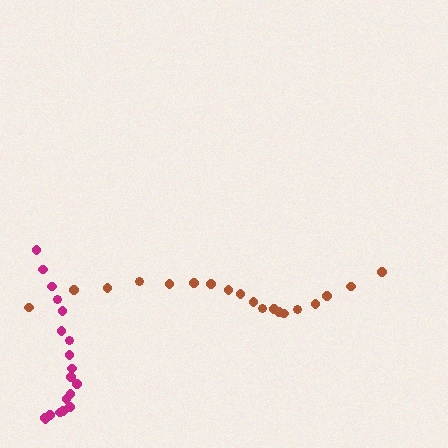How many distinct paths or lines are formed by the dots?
There are 2 distinct paths.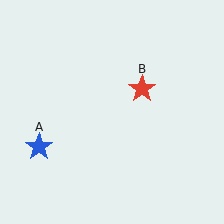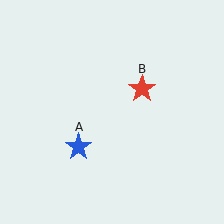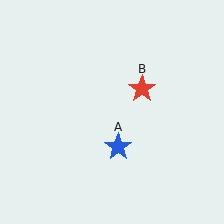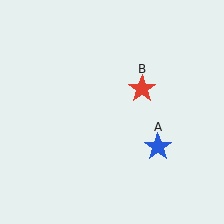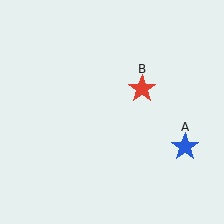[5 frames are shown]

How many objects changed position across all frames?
1 object changed position: blue star (object A).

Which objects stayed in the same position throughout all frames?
Red star (object B) remained stationary.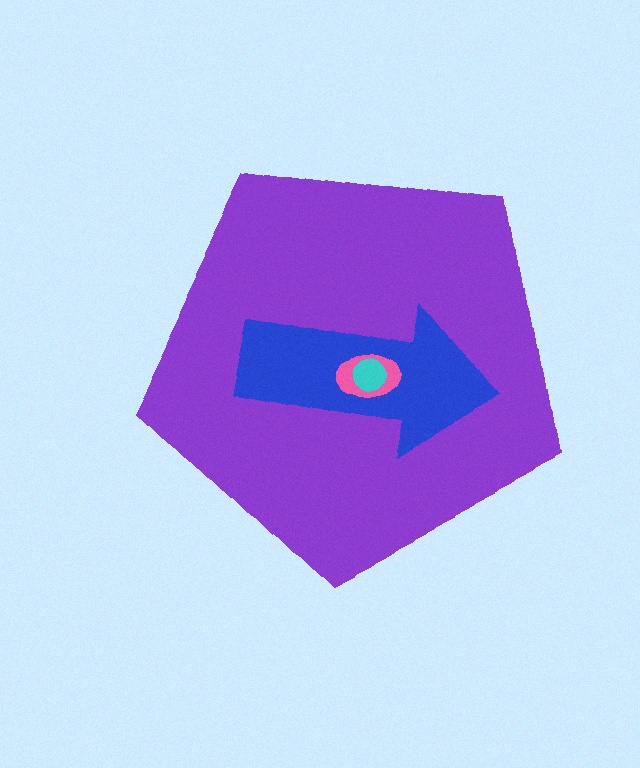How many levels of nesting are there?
4.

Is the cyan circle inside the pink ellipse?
Yes.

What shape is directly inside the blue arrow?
The pink ellipse.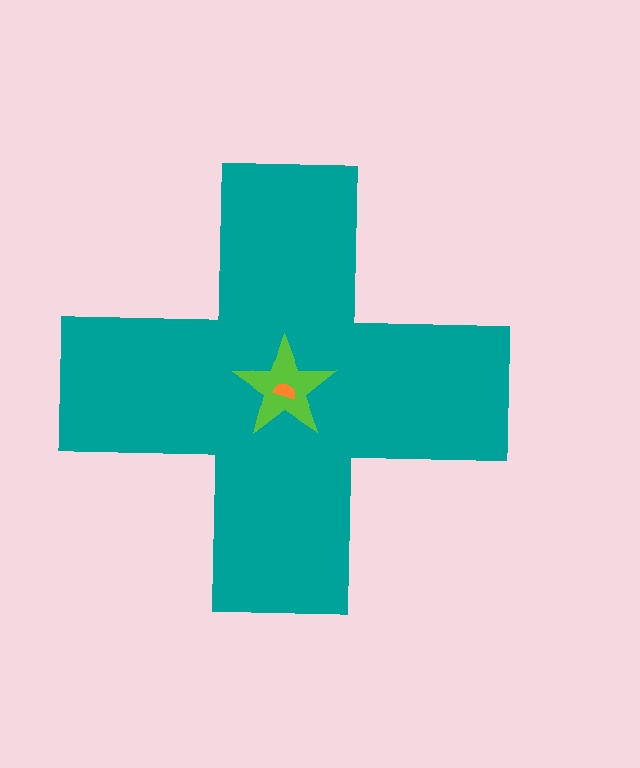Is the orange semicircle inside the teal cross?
Yes.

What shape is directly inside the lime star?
The orange semicircle.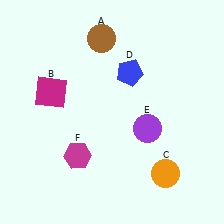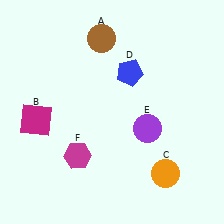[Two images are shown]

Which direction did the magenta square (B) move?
The magenta square (B) moved down.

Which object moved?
The magenta square (B) moved down.